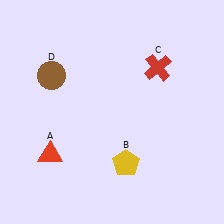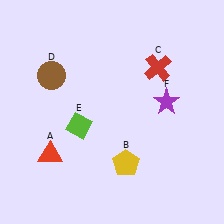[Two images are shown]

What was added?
A lime diamond (E), a purple star (F) were added in Image 2.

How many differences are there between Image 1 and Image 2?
There are 2 differences between the two images.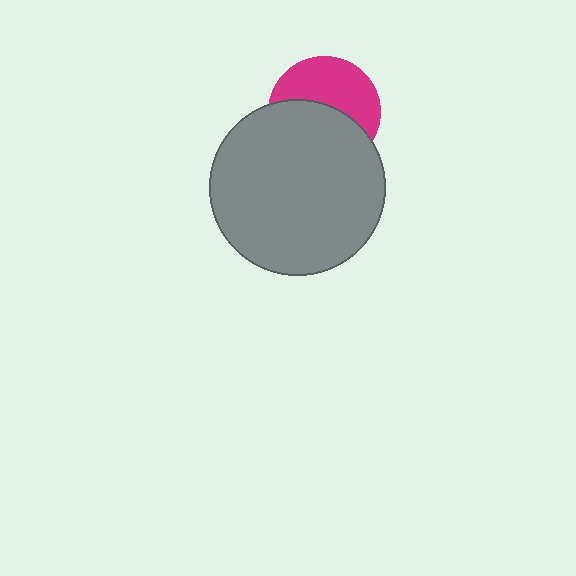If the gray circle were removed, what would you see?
You would see the complete magenta circle.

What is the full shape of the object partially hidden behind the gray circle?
The partially hidden object is a magenta circle.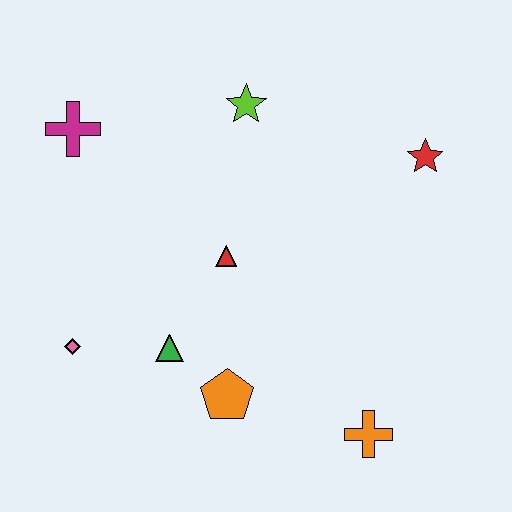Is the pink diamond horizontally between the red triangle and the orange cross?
No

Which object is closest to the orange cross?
The orange pentagon is closest to the orange cross.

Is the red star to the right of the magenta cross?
Yes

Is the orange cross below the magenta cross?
Yes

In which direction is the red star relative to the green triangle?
The red star is to the right of the green triangle.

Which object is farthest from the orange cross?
The magenta cross is farthest from the orange cross.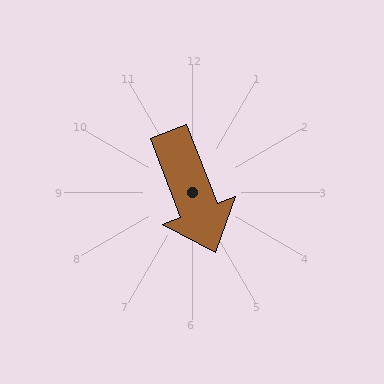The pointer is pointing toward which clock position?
Roughly 5 o'clock.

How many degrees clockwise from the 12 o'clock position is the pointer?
Approximately 159 degrees.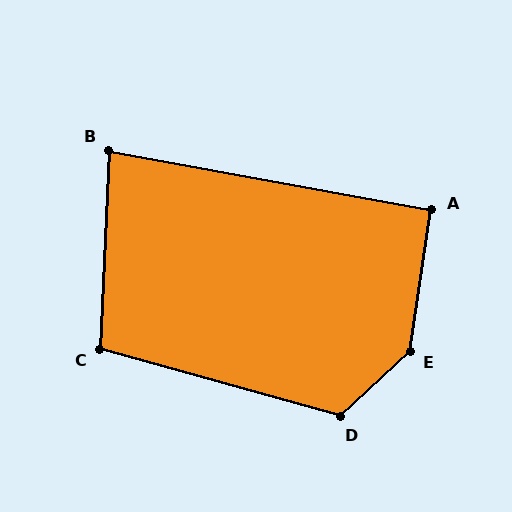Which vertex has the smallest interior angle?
B, at approximately 82 degrees.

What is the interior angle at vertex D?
Approximately 121 degrees (obtuse).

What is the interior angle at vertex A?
Approximately 92 degrees (approximately right).